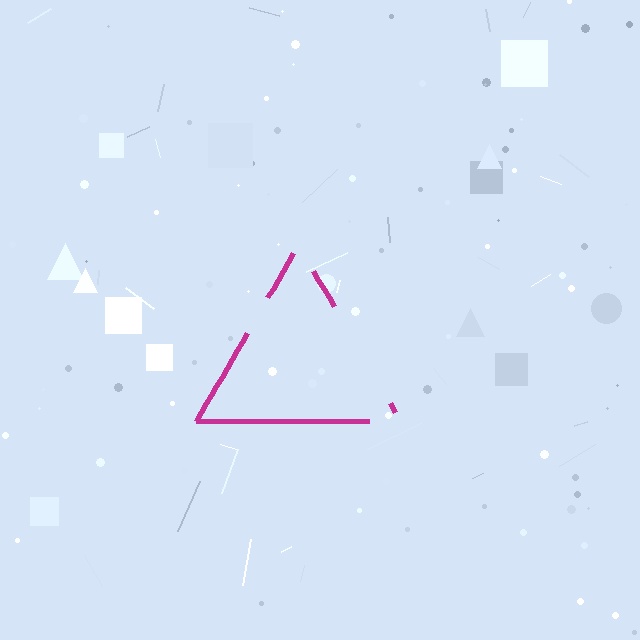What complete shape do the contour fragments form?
The contour fragments form a triangle.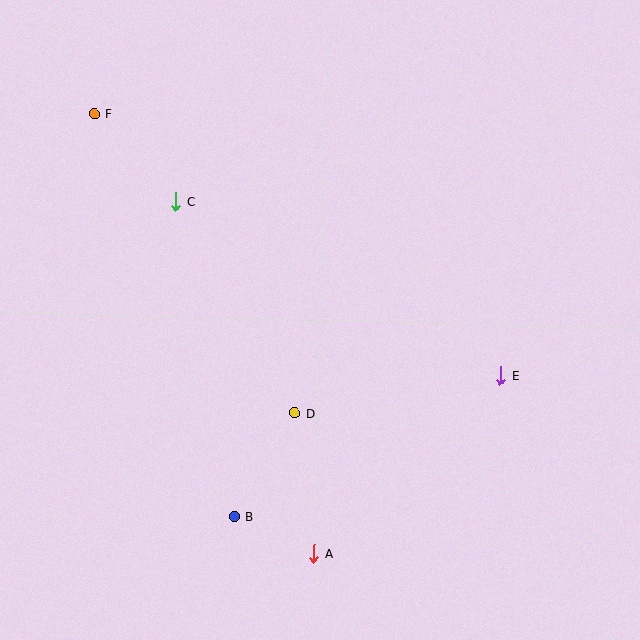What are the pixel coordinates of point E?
Point E is at (500, 376).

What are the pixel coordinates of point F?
Point F is at (94, 114).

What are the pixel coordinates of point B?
Point B is at (235, 517).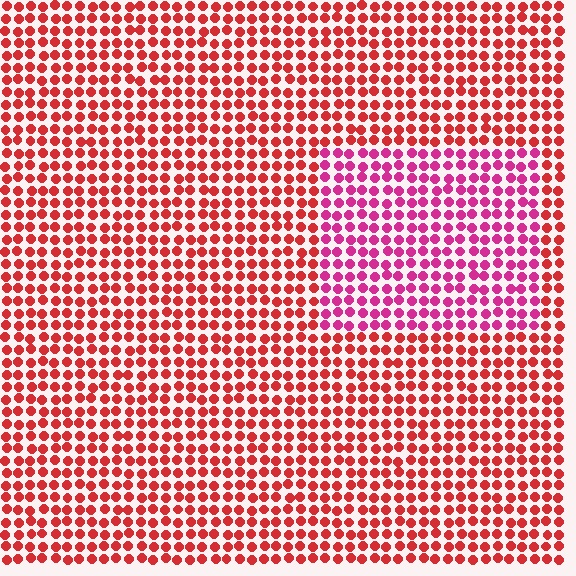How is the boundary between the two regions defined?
The boundary is defined purely by a slight shift in hue (about 35 degrees). Spacing, size, and orientation are identical on both sides.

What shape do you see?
I see a rectangle.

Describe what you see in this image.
The image is filled with small red elements in a uniform arrangement. A rectangle-shaped region is visible where the elements are tinted to a slightly different hue, forming a subtle color boundary.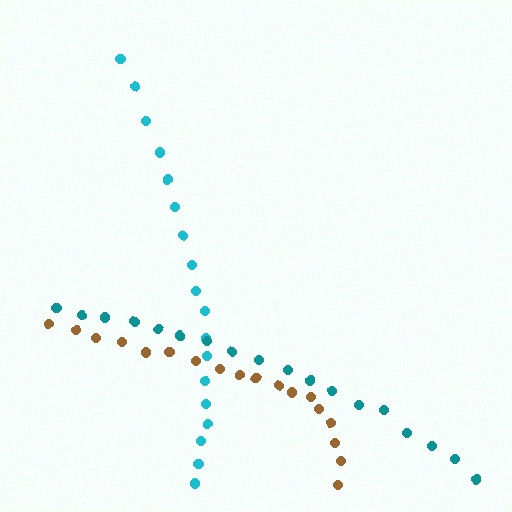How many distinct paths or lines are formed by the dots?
There are 3 distinct paths.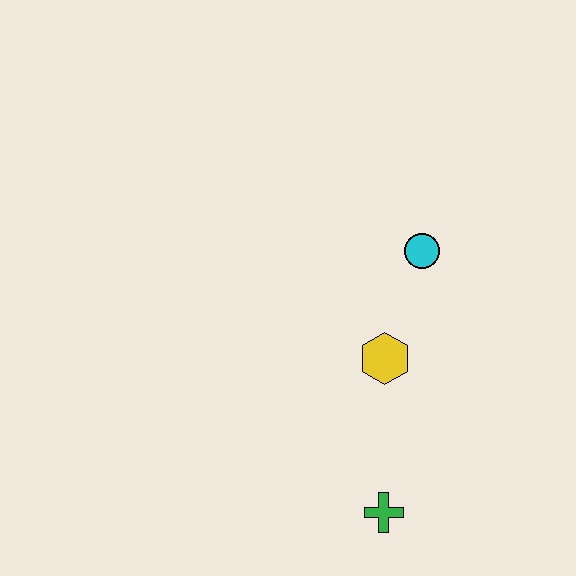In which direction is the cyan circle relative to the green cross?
The cyan circle is above the green cross.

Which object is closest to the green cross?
The yellow hexagon is closest to the green cross.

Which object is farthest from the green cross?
The cyan circle is farthest from the green cross.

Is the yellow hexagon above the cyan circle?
No